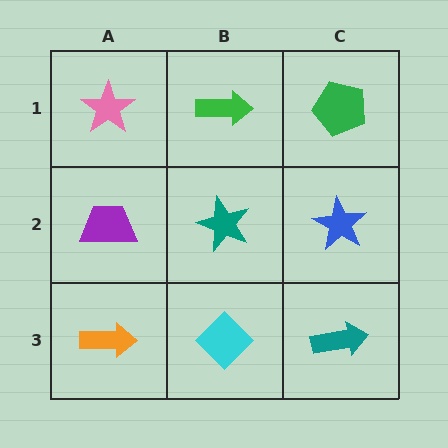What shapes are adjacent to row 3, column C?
A blue star (row 2, column C), a cyan diamond (row 3, column B).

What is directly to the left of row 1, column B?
A pink star.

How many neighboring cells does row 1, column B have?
3.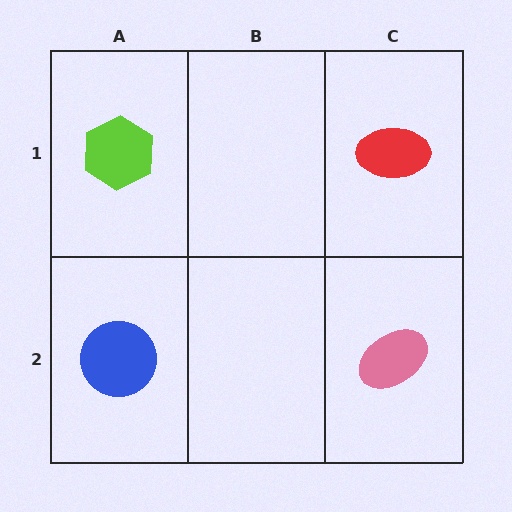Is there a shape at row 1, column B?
No, that cell is empty.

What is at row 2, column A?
A blue circle.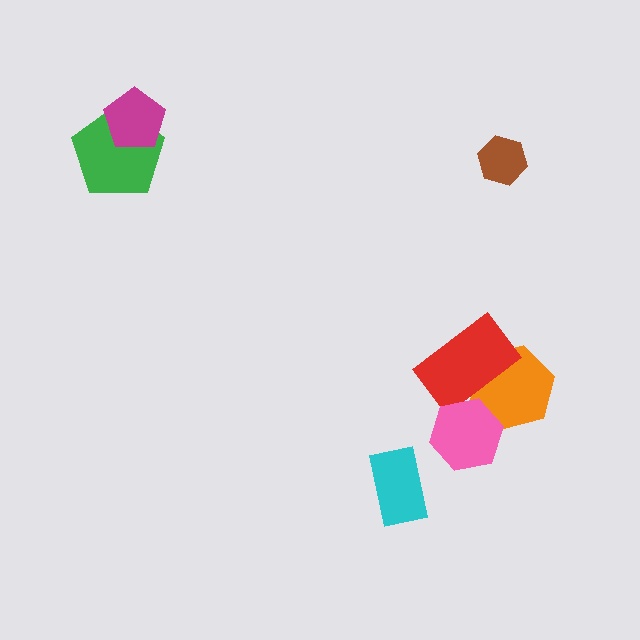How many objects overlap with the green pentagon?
1 object overlaps with the green pentagon.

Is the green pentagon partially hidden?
Yes, it is partially covered by another shape.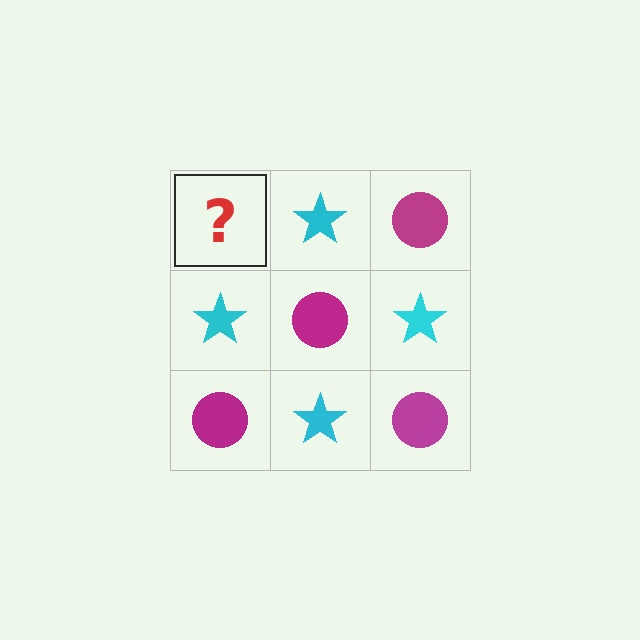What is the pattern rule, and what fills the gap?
The rule is that it alternates magenta circle and cyan star in a checkerboard pattern. The gap should be filled with a magenta circle.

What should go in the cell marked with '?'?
The missing cell should contain a magenta circle.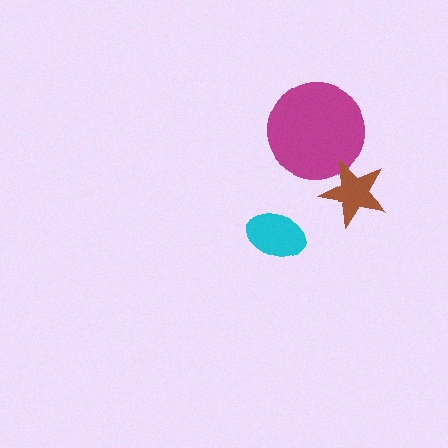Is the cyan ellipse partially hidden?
No, no other shape covers it.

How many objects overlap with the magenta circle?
1 object overlaps with the magenta circle.